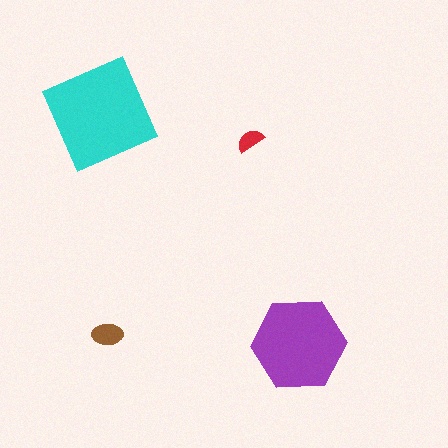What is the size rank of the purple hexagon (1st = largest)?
2nd.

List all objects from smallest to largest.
The red semicircle, the brown ellipse, the purple hexagon, the cyan square.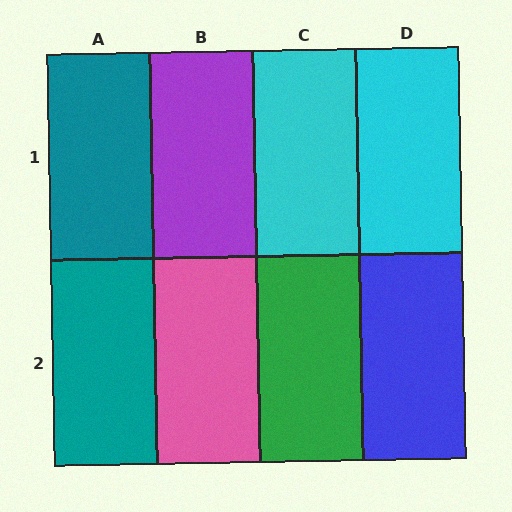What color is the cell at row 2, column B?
Pink.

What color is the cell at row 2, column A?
Teal.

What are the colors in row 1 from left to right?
Teal, purple, cyan, cyan.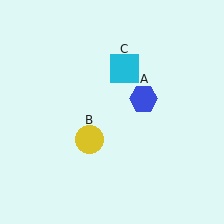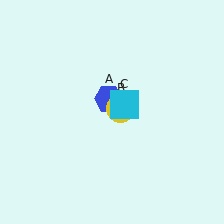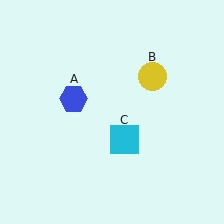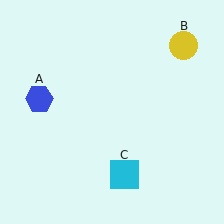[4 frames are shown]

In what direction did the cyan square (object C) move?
The cyan square (object C) moved down.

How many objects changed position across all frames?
3 objects changed position: blue hexagon (object A), yellow circle (object B), cyan square (object C).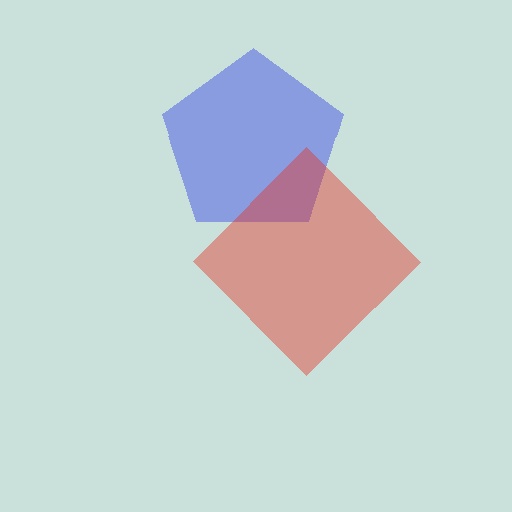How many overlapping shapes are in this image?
There are 2 overlapping shapes in the image.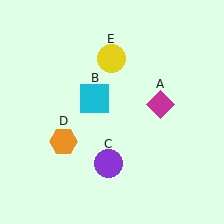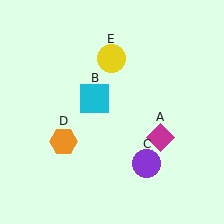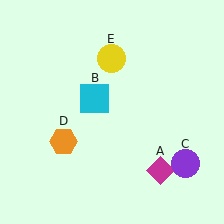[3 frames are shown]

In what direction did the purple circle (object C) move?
The purple circle (object C) moved right.